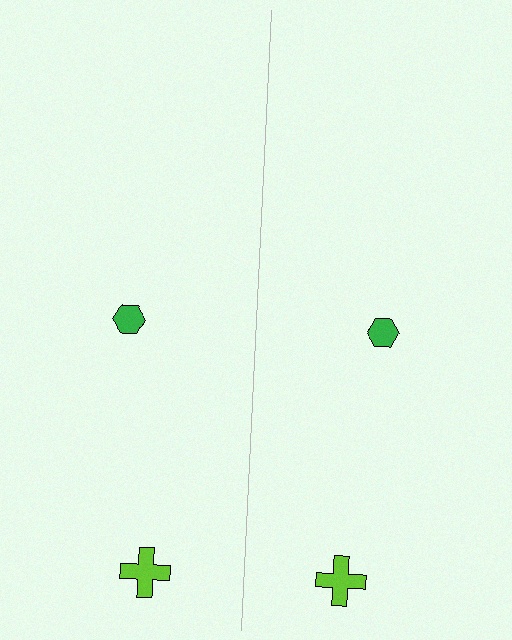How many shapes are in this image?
There are 4 shapes in this image.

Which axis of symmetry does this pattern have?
The pattern has a vertical axis of symmetry running through the center of the image.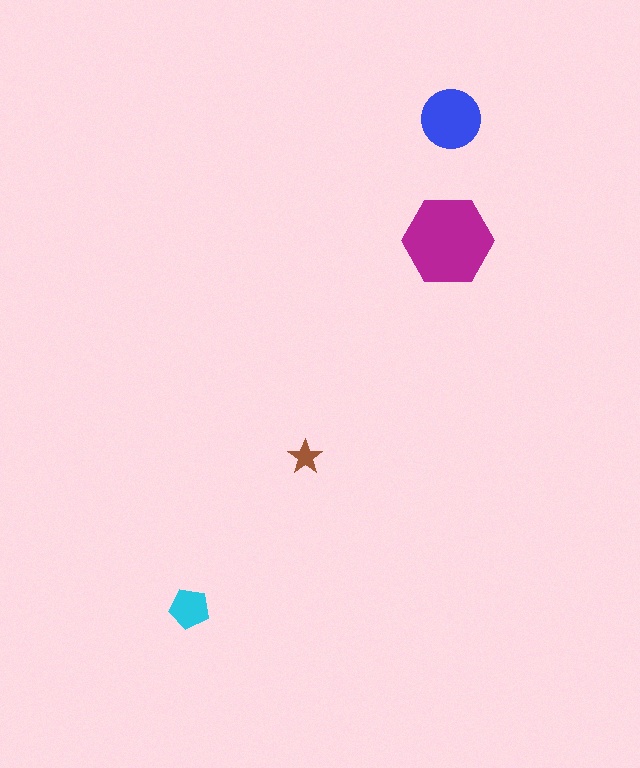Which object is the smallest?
The brown star.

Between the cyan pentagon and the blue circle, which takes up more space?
The blue circle.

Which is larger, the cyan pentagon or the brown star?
The cyan pentagon.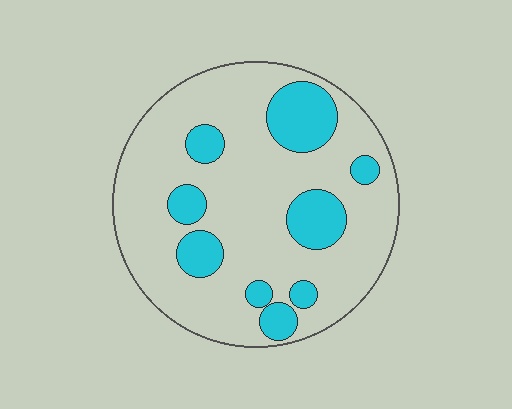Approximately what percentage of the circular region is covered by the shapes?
Approximately 20%.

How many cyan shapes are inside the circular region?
9.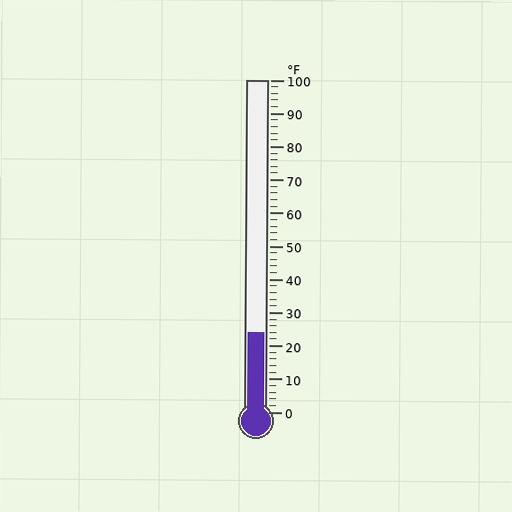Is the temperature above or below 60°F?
The temperature is below 60°F.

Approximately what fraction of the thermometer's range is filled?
The thermometer is filled to approximately 25% of its range.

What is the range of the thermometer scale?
The thermometer scale ranges from 0°F to 100°F.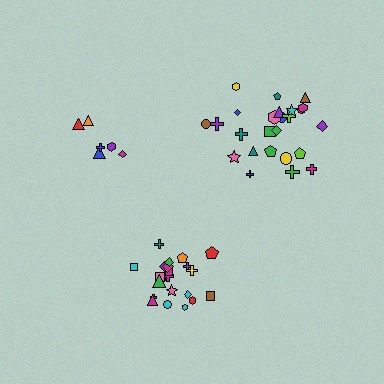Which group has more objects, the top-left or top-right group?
The top-right group.